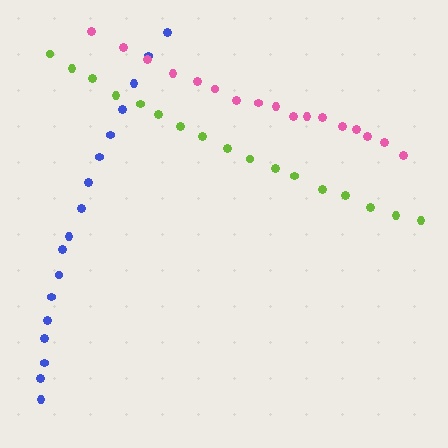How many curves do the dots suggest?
There are 3 distinct paths.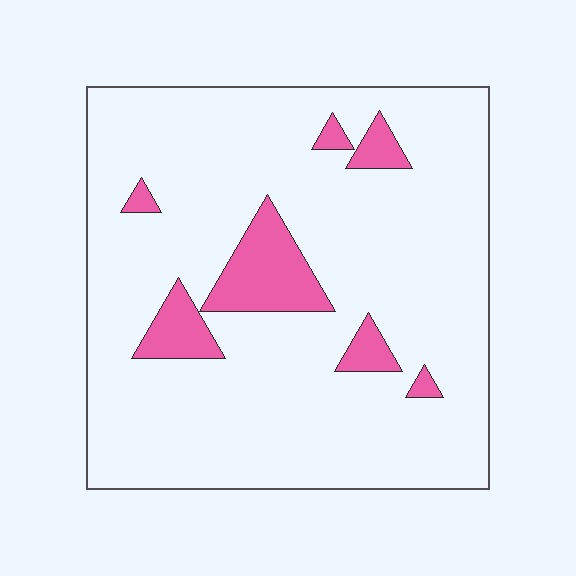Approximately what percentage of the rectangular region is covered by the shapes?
Approximately 10%.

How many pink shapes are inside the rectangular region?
7.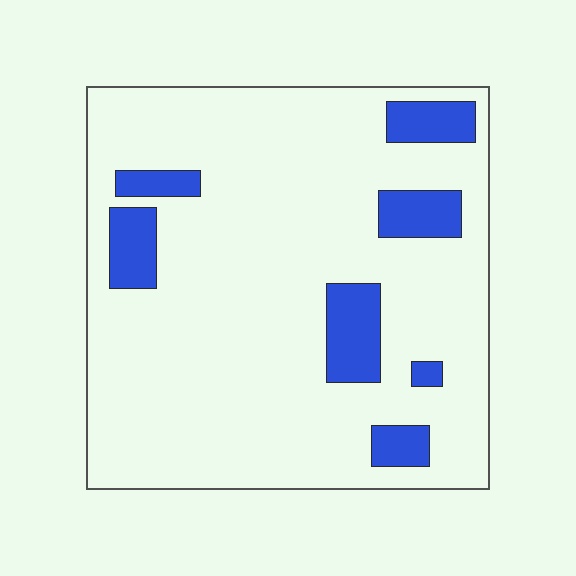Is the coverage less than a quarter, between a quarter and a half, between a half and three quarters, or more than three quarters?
Less than a quarter.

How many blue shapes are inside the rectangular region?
7.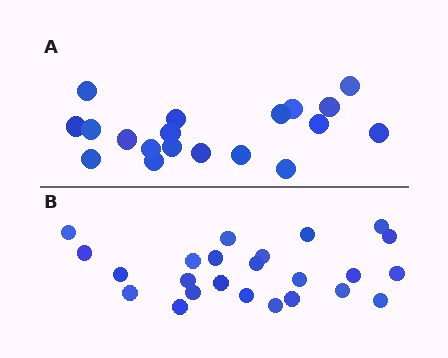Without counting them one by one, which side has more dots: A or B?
Region B (the bottom region) has more dots.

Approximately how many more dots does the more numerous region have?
Region B has about 5 more dots than region A.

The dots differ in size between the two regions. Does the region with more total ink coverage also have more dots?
No. Region A has more total ink coverage because its dots are larger, but region B actually contains more individual dots. Total area can be misleading — the number of items is what matters here.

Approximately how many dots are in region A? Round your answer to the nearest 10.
About 20 dots. (The exact count is 19, which rounds to 20.)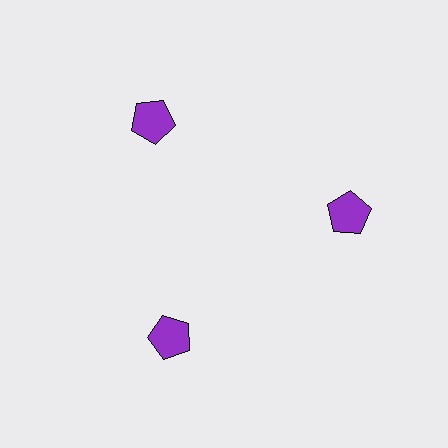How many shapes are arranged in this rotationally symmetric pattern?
There are 3 shapes, arranged in 3 groups of 1.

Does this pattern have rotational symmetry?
Yes, this pattern has 3-fold rotational symmetry. It looks the same after rotating 120 degrees around the center.